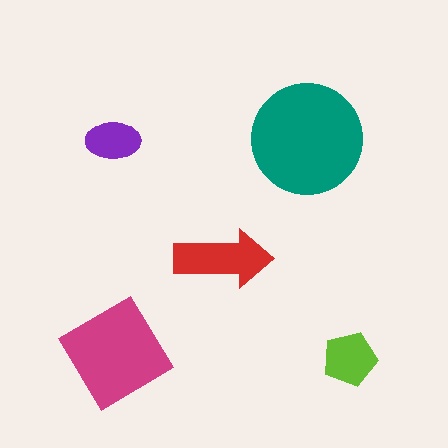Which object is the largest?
The teal circle.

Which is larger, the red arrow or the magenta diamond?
The magenta diamond.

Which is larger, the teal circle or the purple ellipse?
The teal circle.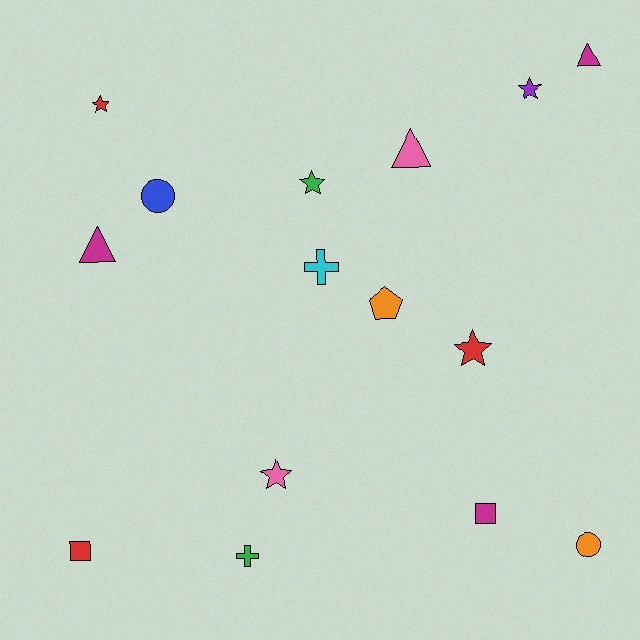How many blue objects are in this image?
There is 1 blue object.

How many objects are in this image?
There are 15 objects.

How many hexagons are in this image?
There are no hexagons.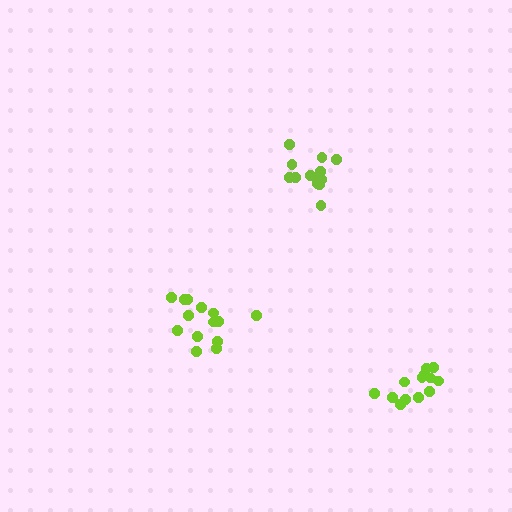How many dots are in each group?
Group 1: 14 dots, Group 2: 14 dots, Group 3: 13 dots (41 total).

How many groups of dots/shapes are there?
There are 3 groups.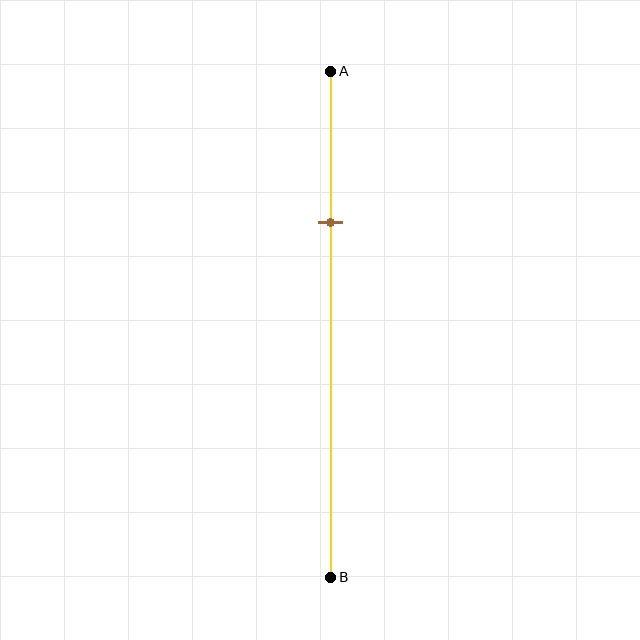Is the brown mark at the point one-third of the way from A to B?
No, the mark is at about 30% from A, not at the 33% one-third point.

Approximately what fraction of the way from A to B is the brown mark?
The brown mark is approximately 30% of the way from A to B.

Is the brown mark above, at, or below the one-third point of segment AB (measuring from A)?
The brown mark is above the one-third point of segment AB.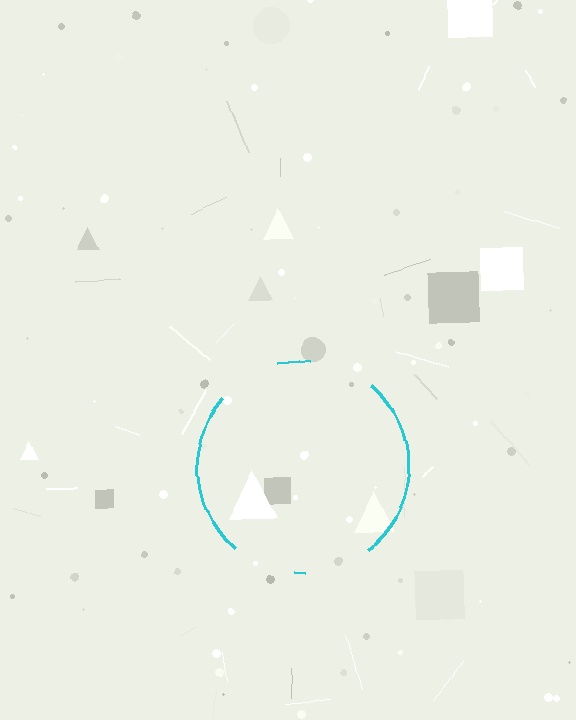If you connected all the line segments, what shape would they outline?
They would outline a circle.